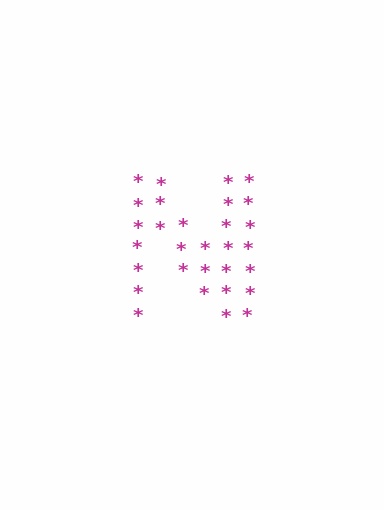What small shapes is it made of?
It is made of small asterisks.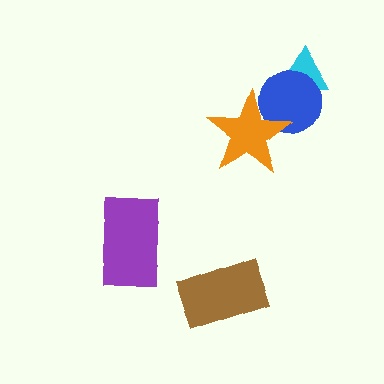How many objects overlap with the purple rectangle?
0 objects overlap with the purple rectangle.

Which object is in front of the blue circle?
The orange star is in front of the blue circle.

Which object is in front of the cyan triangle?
The blue circle is in front of the cyan triangle.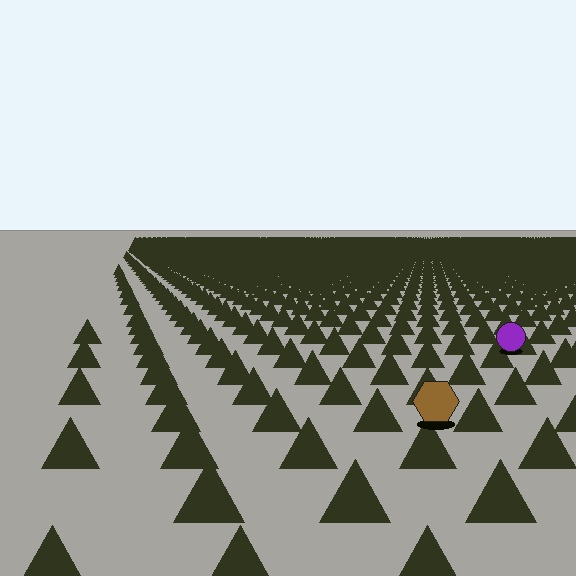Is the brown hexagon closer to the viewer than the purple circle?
Yes. The brown hexagon is closer — you can tell from the texture gradient: the ground texture is coarser near it.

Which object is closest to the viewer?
The brown hexagon is closest. The texture marks near it are larger and more spread out.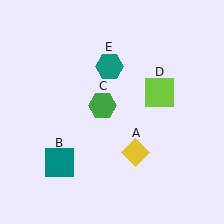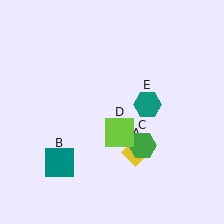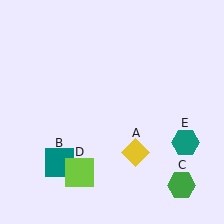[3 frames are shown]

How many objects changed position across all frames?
3 objects changed position: green hexagon (object C), lime square (object D), teal hexagon (object E).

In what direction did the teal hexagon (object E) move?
The teal hexagon (object E) moved down and to the right.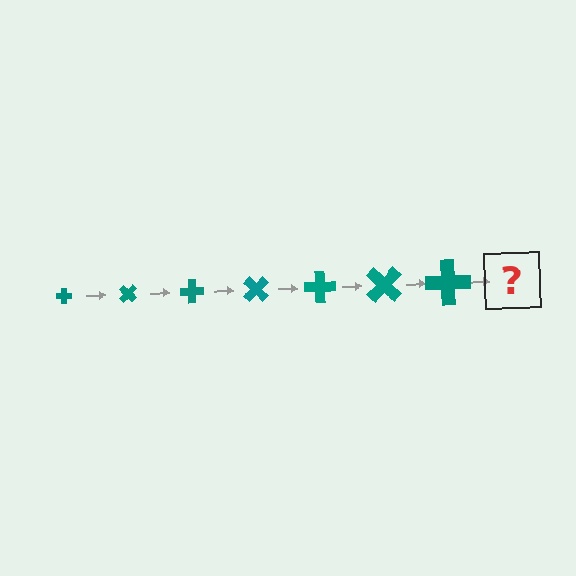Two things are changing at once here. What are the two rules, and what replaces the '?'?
The two rules are that the cross grows larger each step and it rotates 45 degrees each step. The '?' should be a cross, larger than the previous one and rotated 315 degrees from the start.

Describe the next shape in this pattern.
It should be a cross, larger than the previous one and rotated 315 degrees from the start.